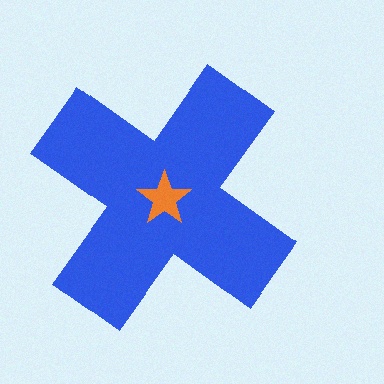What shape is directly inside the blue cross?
The orange star.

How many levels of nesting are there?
2.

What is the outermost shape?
The blue cross.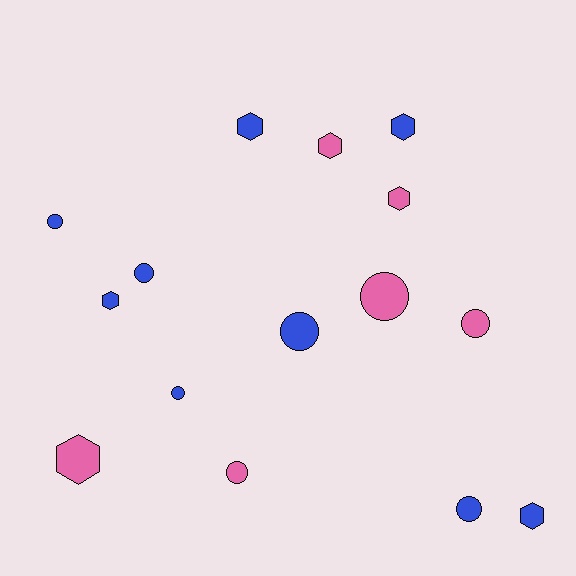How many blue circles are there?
There are 5 blue circles.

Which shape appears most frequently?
Circle, with 8 objects.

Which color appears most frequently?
Blue, with 9 objects.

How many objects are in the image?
There are 15 objects.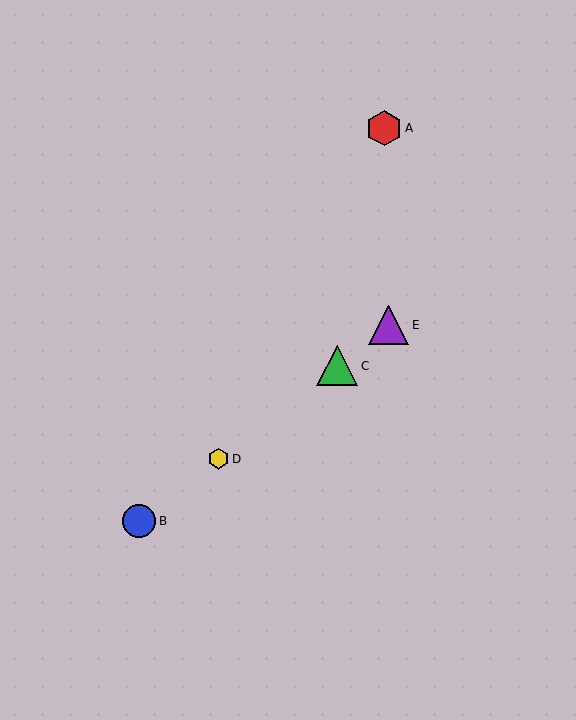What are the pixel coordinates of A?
Object A is at (384, 128).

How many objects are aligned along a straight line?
4 objects (B, C, D, E) are aligned along a straight line.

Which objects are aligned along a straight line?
Objects B, C, D, E are aligned along a straight line.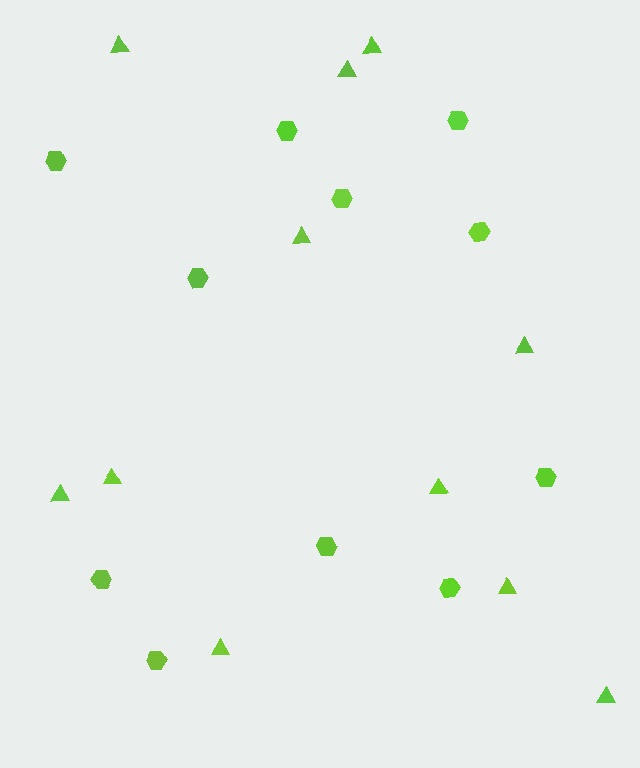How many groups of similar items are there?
There are 2 groups: one group of hexagons (11) and one group of triangles (11).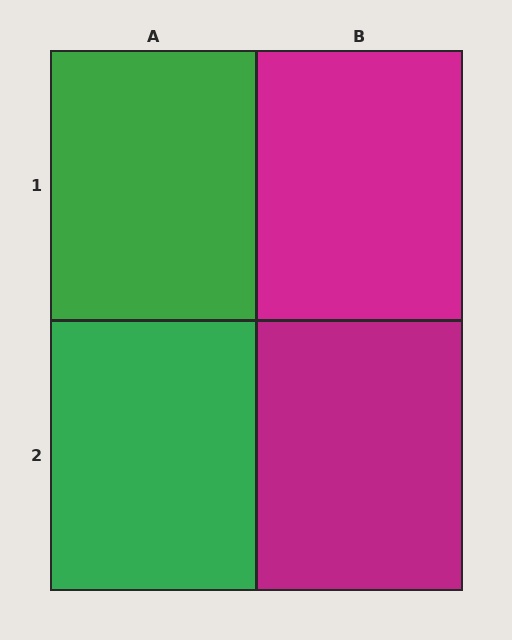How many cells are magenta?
2 cells are magenta.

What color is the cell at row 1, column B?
Magenta.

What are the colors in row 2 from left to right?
Green, magenta.